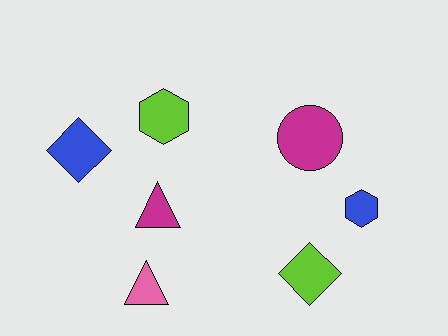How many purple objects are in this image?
There are no purple objects.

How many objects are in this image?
There are 7 objects.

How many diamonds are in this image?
There are 2 diamonds.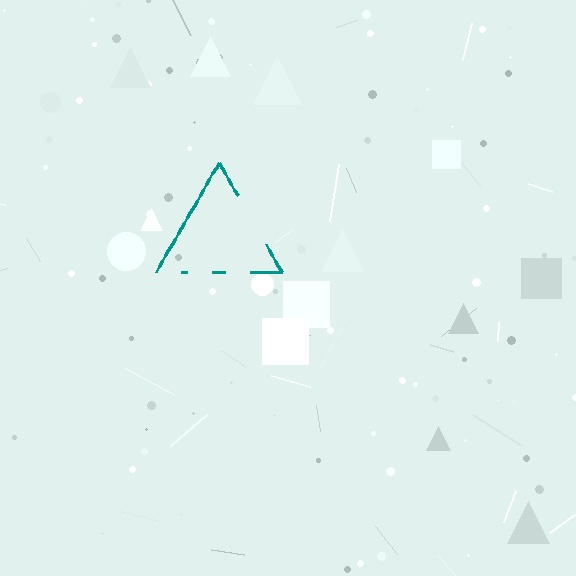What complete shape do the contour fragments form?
The contour fragments form a triangle.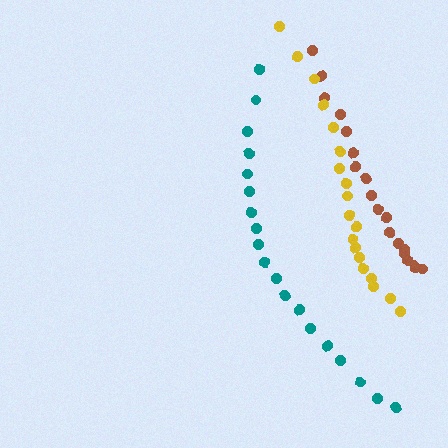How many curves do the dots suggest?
There are 3 distinct paths.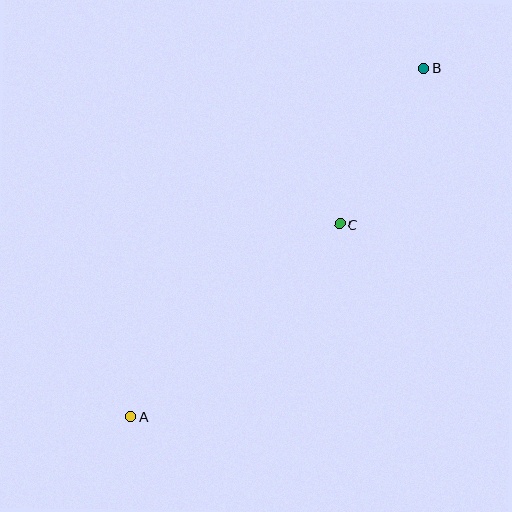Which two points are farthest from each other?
Points A and B are farthest from each other.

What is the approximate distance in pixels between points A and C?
The distance between A and C is approximately 284 pixels.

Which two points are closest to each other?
Points B and C are closest to each other.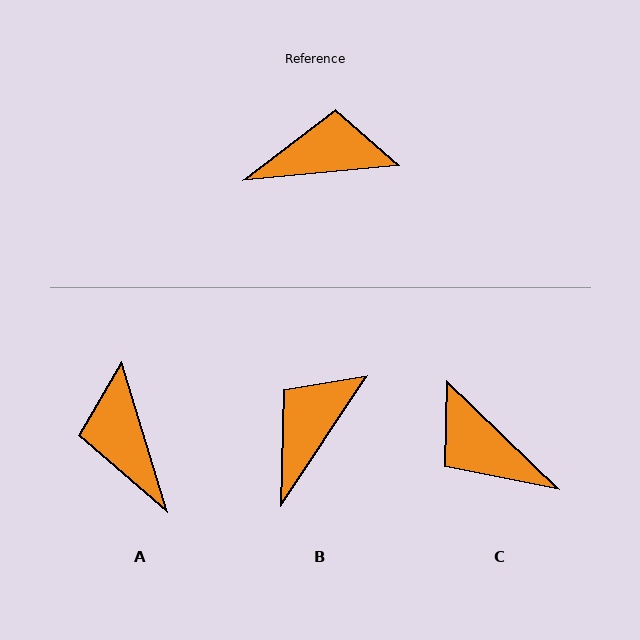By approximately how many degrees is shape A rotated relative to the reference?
Approximately 102 degrees counter-clockwise.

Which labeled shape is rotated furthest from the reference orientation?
C, about 131 degrees away.